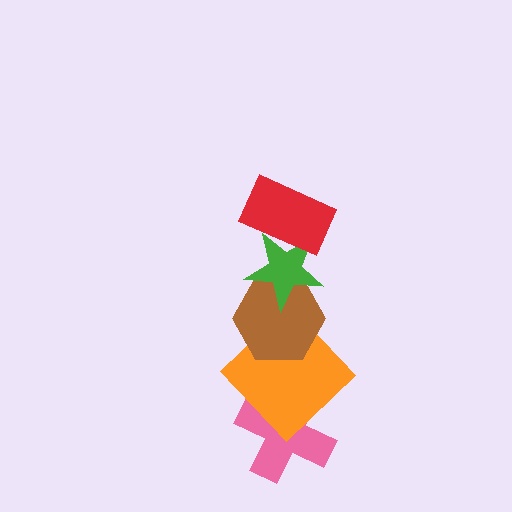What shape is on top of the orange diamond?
The brown hexagon is on top of the orange diamond.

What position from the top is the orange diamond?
The orange diamond is 4th from the top.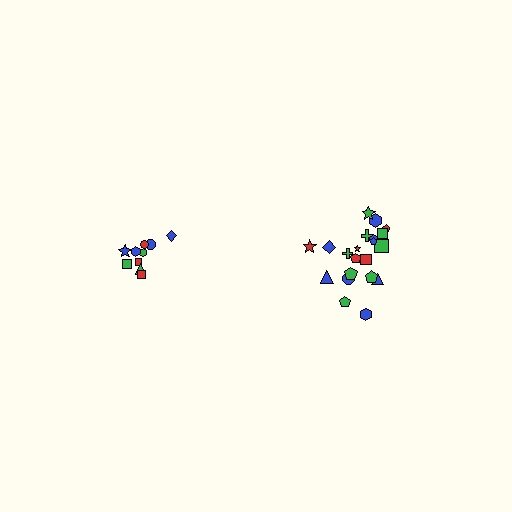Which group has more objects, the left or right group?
The right group.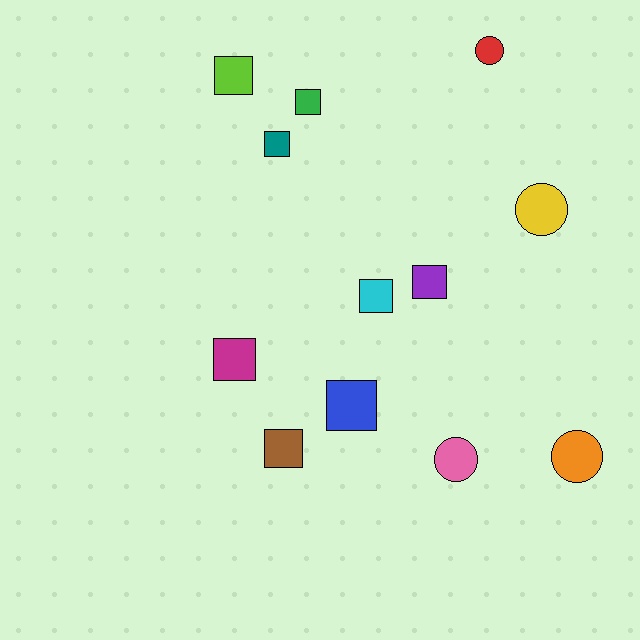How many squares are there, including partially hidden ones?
There are 8 squares.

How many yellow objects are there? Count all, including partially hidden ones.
There is 1 yellow object.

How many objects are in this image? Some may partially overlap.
There are 12 objects.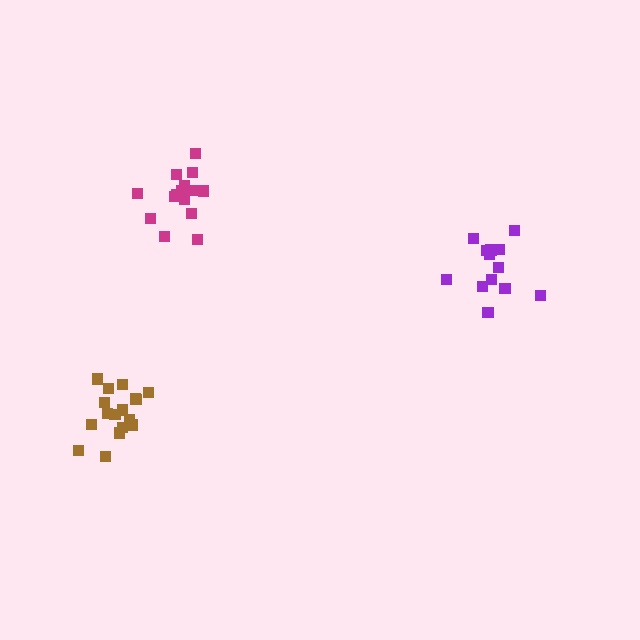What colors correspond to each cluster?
The clusters are colored: purple, magenta, brown.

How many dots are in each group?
Group 1: 13 dots, Group 2: 15 dots, Group 3: 18 dots (46 total).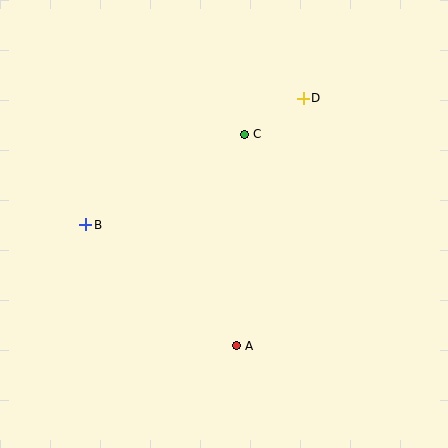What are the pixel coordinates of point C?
Point C is at (245, 134).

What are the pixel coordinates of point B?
Point B is at (86, 225).